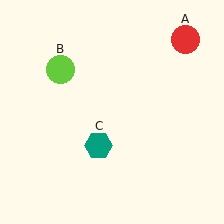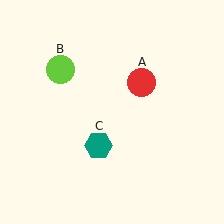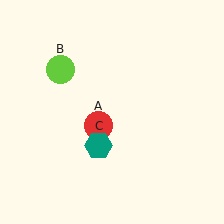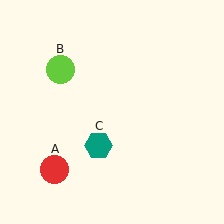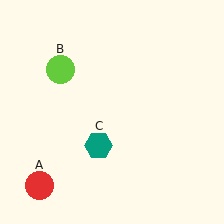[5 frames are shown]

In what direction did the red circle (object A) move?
The red circle (object A) moved down and to the left.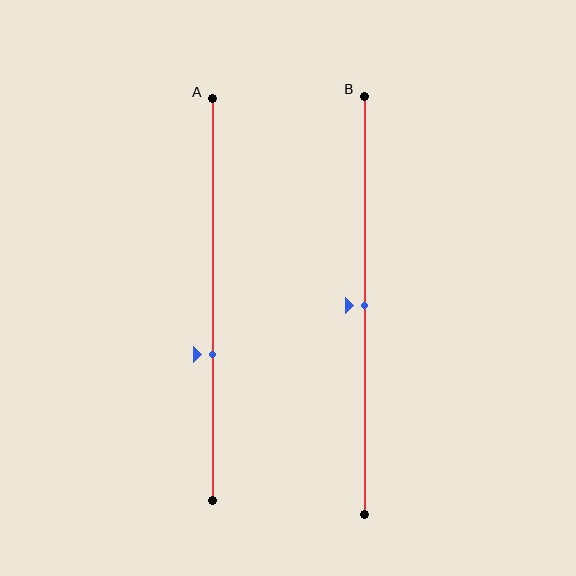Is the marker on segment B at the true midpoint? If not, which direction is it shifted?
Yes, the marker on segment B is at the true midpoint.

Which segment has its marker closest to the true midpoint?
Segment B has its marker closest to the true midpoint.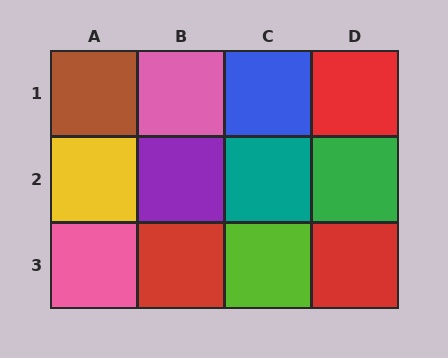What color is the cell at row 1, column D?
Red.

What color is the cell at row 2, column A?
Yellow.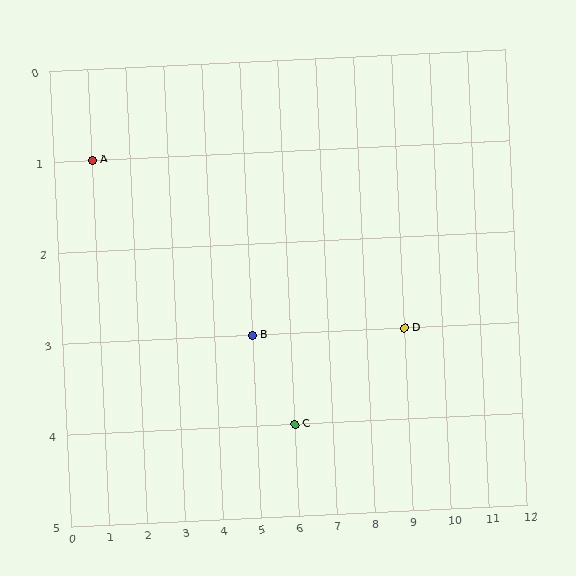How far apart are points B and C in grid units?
Points B and C are 1 column and 1 row apart (about 1.4 grid units diagonally).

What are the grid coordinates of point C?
Point C is at grid coordinates (6, 4).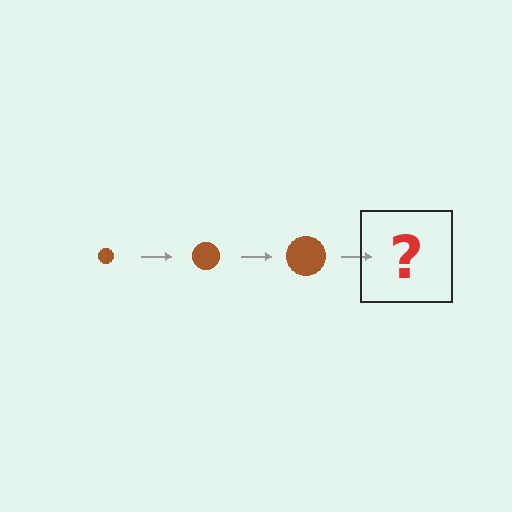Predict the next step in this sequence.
The next step is a brown circle, larger than the previous one.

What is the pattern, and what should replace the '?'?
The pattern is that the circle gets progressively larger each step. The '?' should be a brown circle, larger than the previous one.